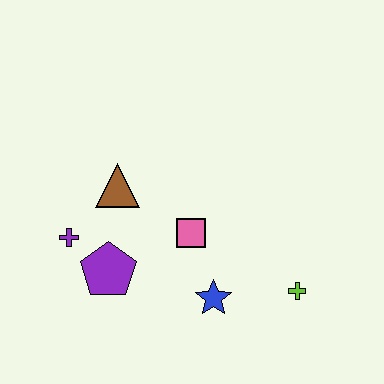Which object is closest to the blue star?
The pink square is closest to the blue star.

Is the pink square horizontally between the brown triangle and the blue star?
Yes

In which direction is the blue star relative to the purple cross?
The blue star is to the right of the purple cross.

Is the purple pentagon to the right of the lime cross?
No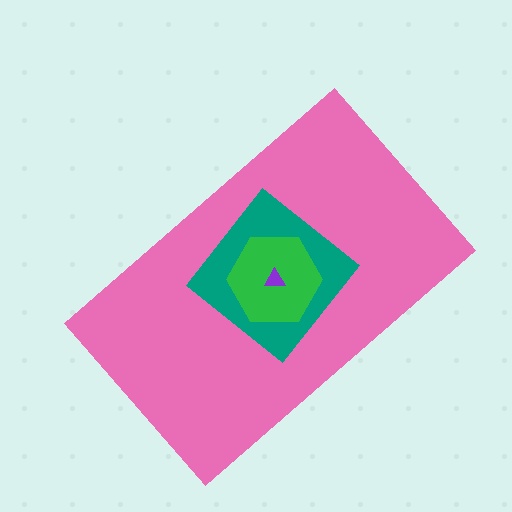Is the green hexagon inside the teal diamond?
Yes.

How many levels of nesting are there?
4.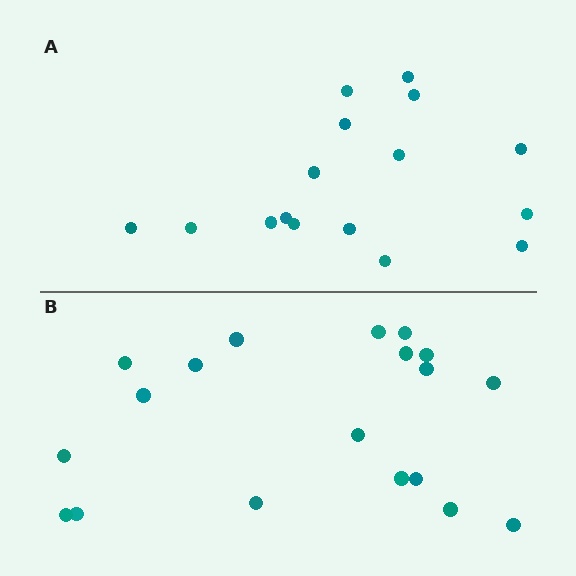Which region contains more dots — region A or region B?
Region B (the bottom region) has more dots.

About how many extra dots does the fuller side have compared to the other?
Region B has just a few more — roughly 2 or 3 more dots than region A.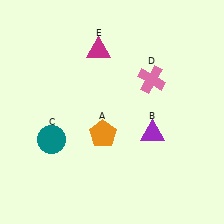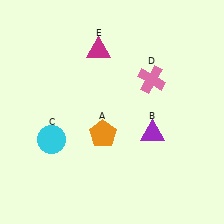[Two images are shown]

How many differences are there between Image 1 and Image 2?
There is 1 difference between the two images.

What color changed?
The circle (C) changed from teal in Image 1 to cyan in Image 2.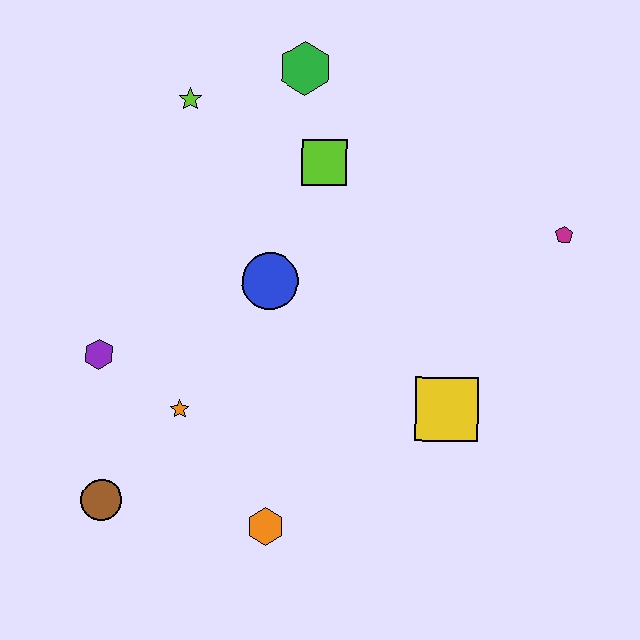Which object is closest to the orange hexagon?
The orange star is closest to the orange hexagon.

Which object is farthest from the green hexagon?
The brown circle is farthest from the green hexagon.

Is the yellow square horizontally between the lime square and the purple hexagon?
No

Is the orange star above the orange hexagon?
Yes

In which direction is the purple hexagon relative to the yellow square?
The purple hexagon is to the left of the yellow square.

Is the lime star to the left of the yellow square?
Yes